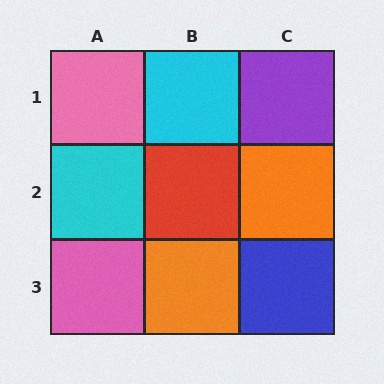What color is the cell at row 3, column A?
Pink.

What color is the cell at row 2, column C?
Orange.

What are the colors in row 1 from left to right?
Pink, cyan, purple.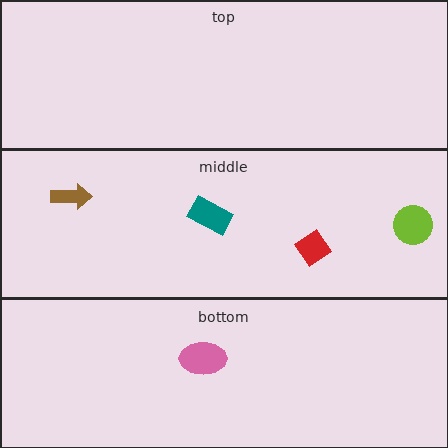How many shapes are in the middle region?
4.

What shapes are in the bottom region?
The pink ellipse.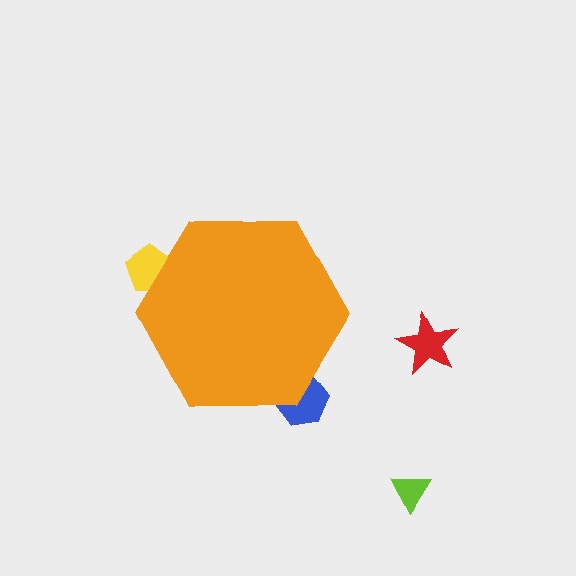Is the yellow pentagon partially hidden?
Yes, the yellow pentagon is partially hidden behind the orange hexagon.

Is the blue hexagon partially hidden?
Yes, the blue hexagon is partially hidden behind the orange hexagon.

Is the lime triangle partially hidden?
No, the lime triangle is fully visible.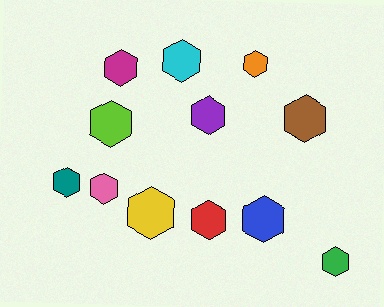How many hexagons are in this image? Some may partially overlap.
There are 12 hexagons.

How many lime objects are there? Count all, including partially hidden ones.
There is 1 lime object.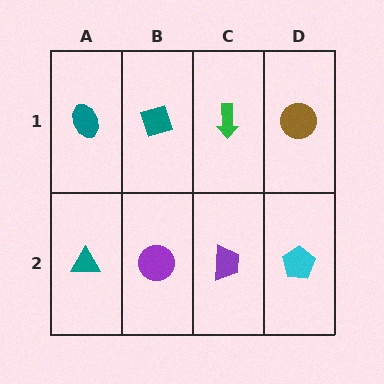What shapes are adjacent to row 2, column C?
A green arrow (row 1, column C), a purple circle (row 2, column B), a cyan pentagon (row 2, column D).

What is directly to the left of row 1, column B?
A teal ellipse.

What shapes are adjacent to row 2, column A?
A teal ellipse (row 1, column A), a purple circle (row 2, column B).